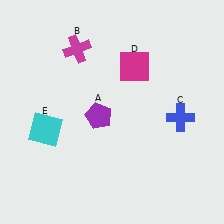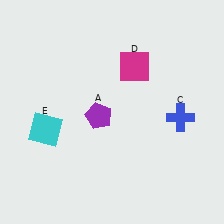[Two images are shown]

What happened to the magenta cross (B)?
The magenta cross (B) was removed in Image 2. It was in the top-left area of Image 1.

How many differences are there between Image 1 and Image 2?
There is 1 difference between the two images.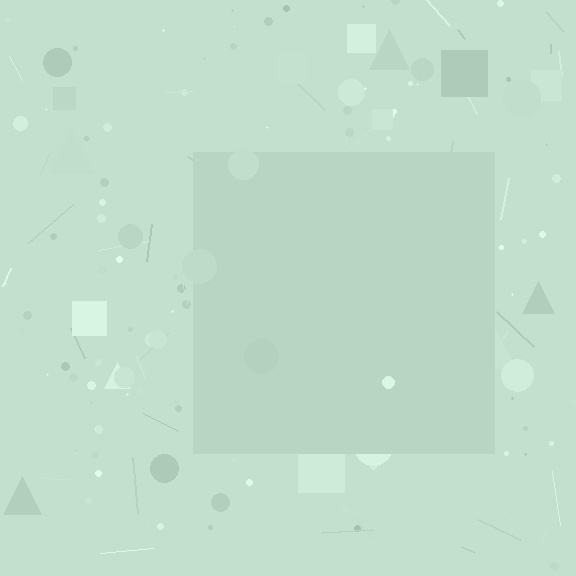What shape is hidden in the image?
A square is hidden in the image.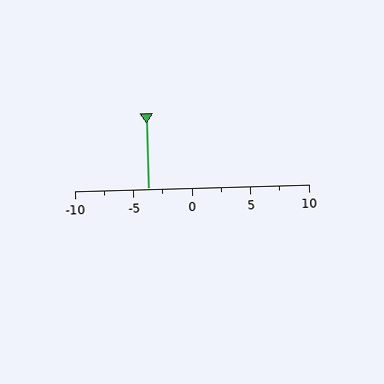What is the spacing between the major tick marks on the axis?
The major ticks are spaced 5 apart.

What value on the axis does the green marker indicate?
The marker indicates approximately -3.8.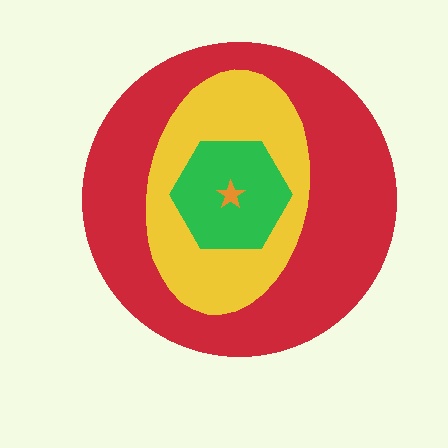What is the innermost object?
The orange star.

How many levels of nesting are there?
4.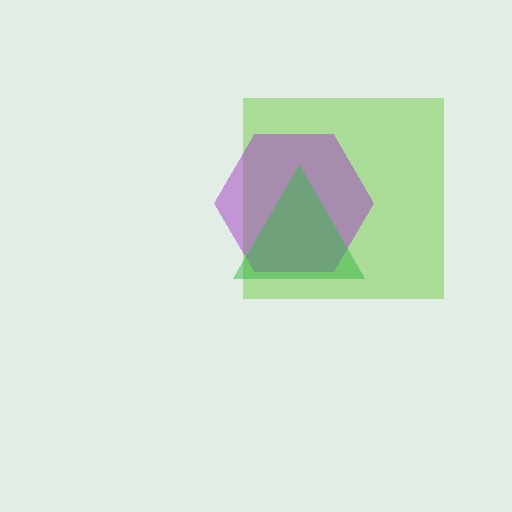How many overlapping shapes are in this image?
There are 3 overlapping shapes in the image.